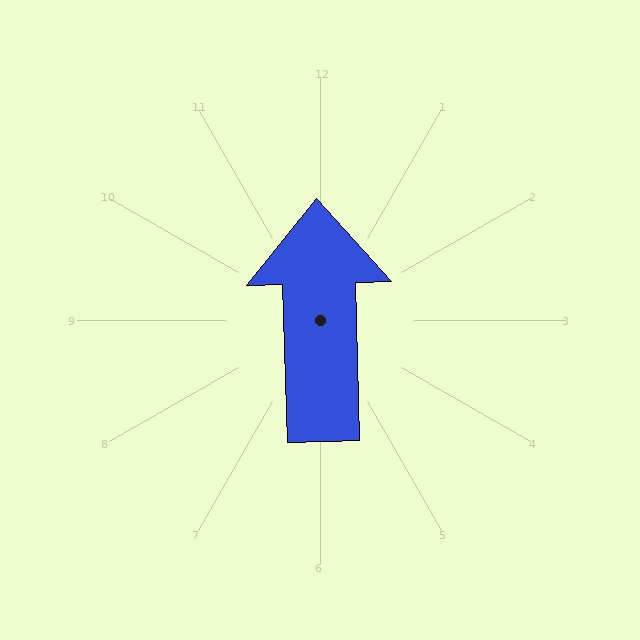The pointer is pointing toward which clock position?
Roughly 12 o'clock.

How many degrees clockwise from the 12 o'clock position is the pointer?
Approximately 358 degrees.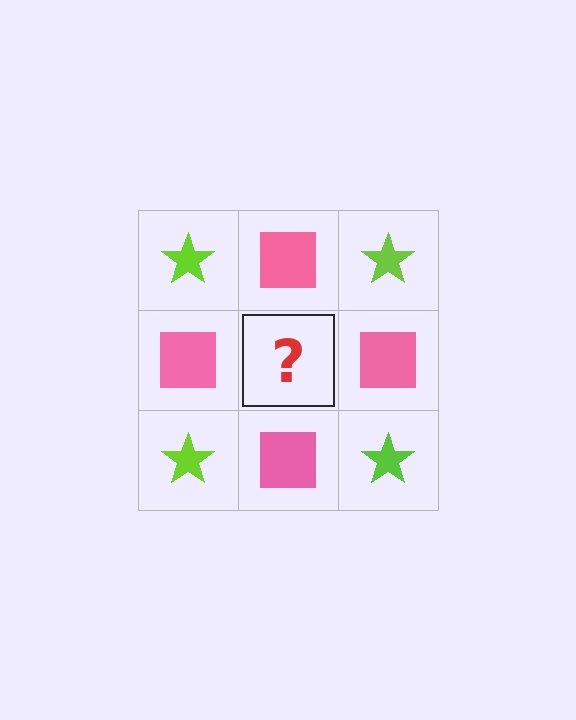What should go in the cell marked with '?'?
The missing cell should contain a lime star.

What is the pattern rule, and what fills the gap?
The rule is that it alternates lime star and pink square in a checkerboard pattern. The gap should be filled with a lime star.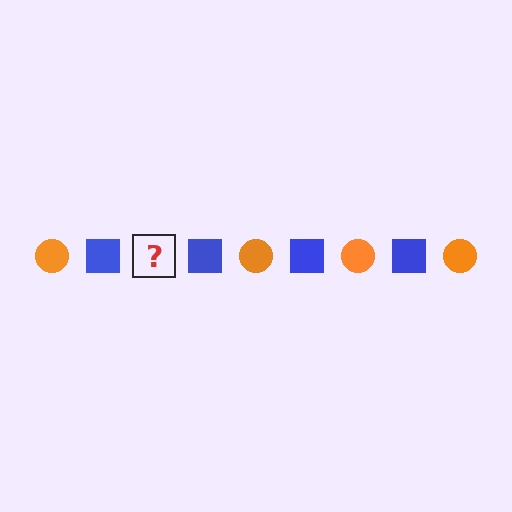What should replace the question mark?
The question mark should be replaced with an orange circle.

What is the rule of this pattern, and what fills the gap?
The rule is that the pattern alternates between orange circle and blue square. The gap should be filled with an orange circle.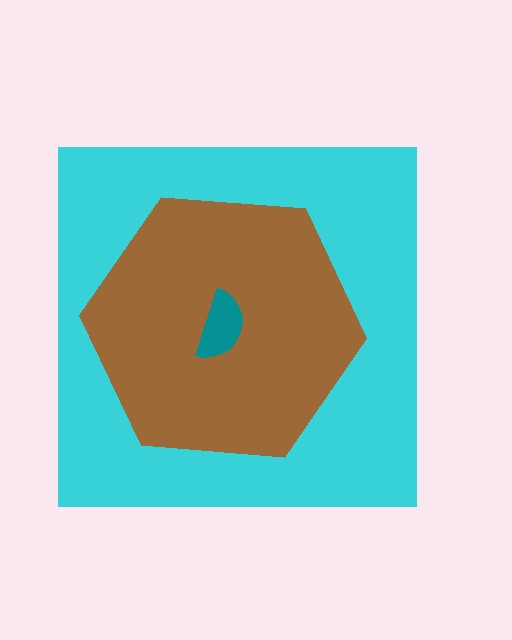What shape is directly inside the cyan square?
The brown hexagon.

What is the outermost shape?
The cyan square.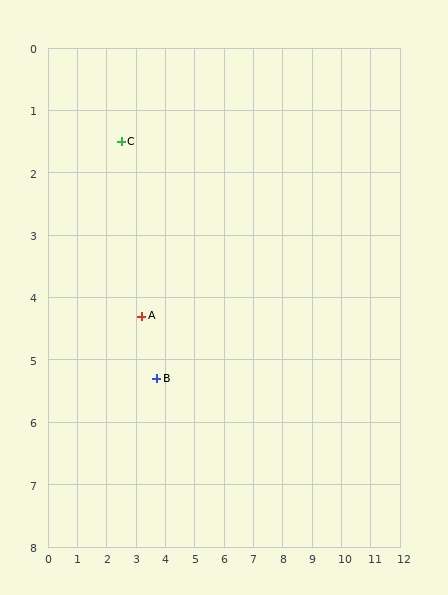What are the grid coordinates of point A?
Point A is at approximately (3.2, 4.3).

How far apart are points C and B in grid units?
Points C and B are about 4.0 grid units apart.